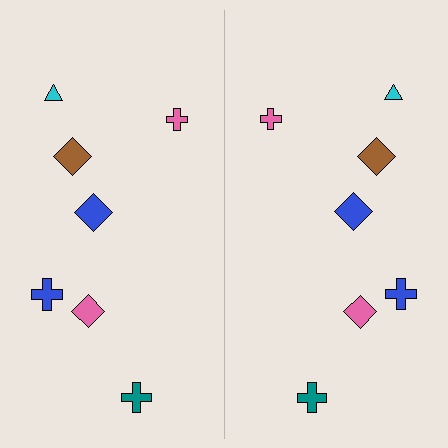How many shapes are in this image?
There are 14 shapes in this image.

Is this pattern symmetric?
Yes, this pattern has bilateral (reflection) symmetry.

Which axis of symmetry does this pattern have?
The pattern has a vertical axis of symmetry running through the center of the image.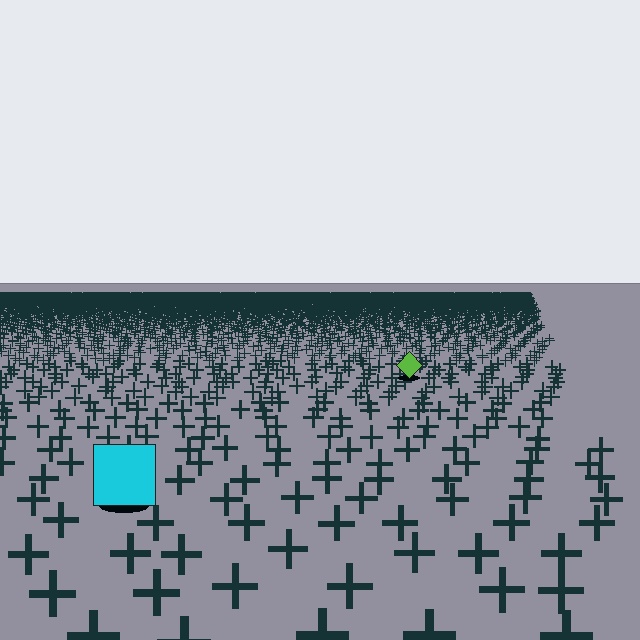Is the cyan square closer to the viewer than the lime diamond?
Yes. The cyan square is closer — you can tell from the texture gradient: the ground texture is coarser near it.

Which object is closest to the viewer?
The cyan square is closest. The texture marks near it are larger and more spread out.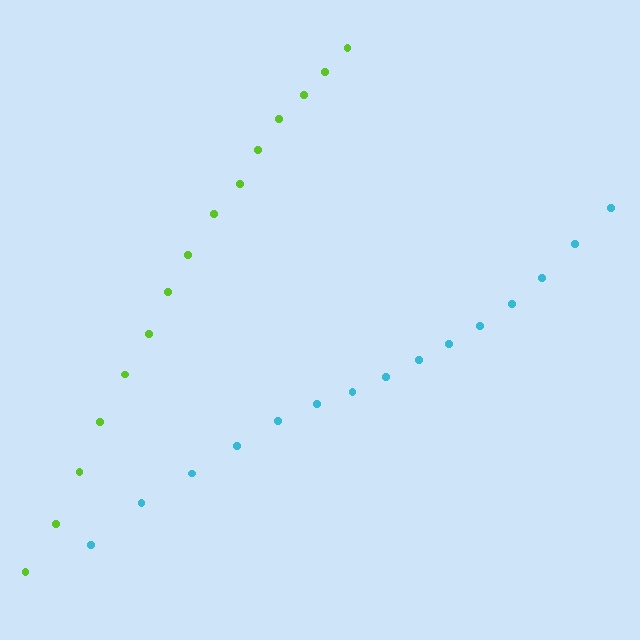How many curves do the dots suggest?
There are 2 distinct paths.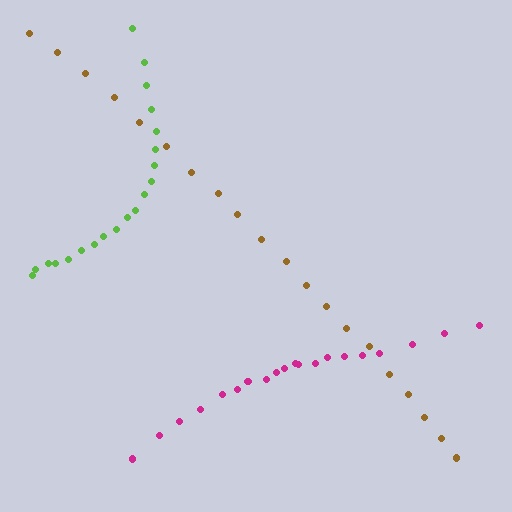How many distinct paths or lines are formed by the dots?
There are 3 distinct paths.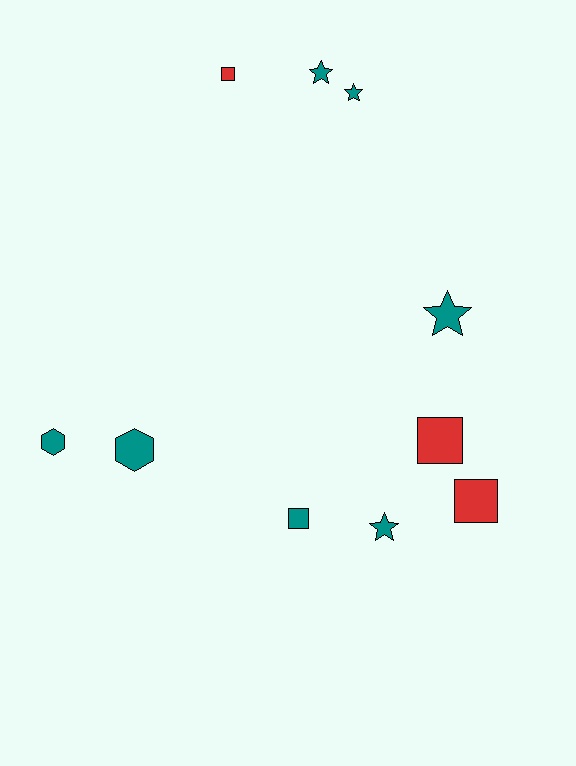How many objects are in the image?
There are 10 objects.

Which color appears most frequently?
Teal, with 7 objects.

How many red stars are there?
There are no red stars.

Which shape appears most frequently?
Star, with 4 objects.